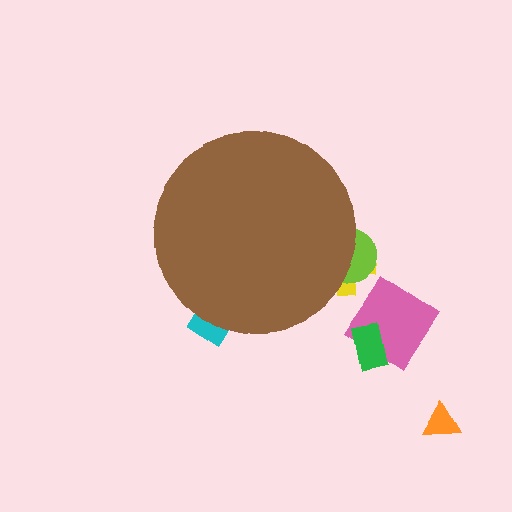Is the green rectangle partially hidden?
No, the green rectangle is fully visible.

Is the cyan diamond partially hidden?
Yes, the cyan diamond is partially hidden behind the brown circle.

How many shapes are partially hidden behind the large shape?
3 shapes are partially hidden.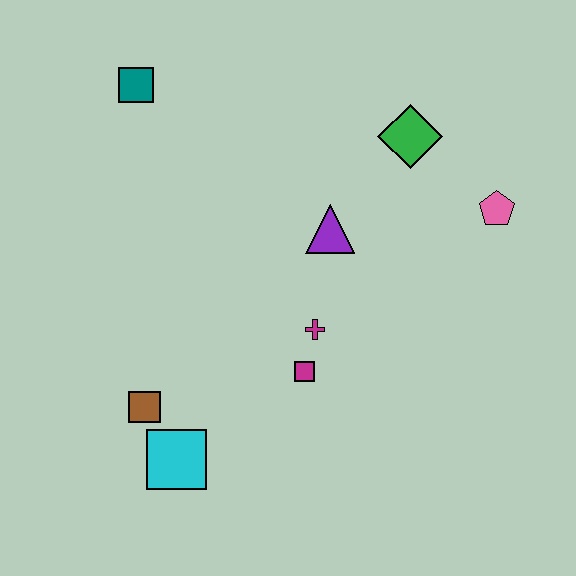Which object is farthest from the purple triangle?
The cyan square is farthest from the purple triangle.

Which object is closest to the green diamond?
The pink pentagon is closest to the green diamond.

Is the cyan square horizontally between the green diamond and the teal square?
Yes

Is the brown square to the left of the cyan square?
Yes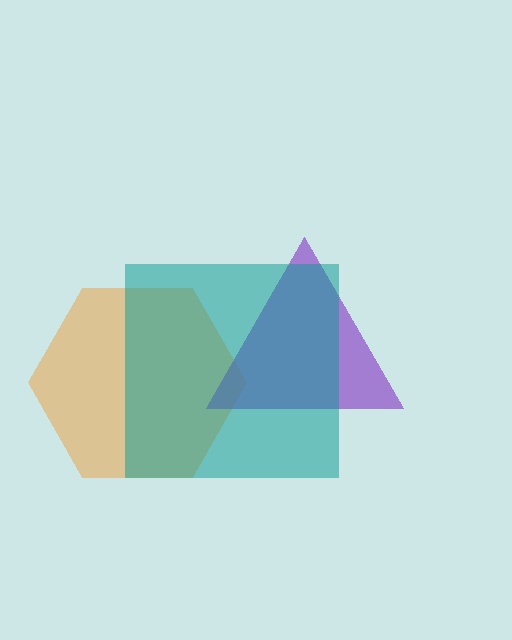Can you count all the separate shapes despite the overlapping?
Yes, there are 3 separate shapes.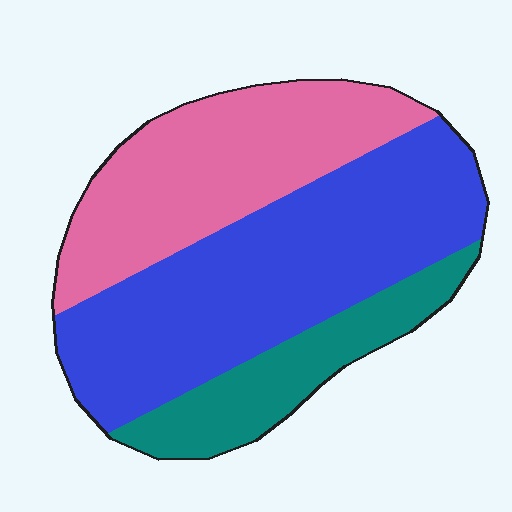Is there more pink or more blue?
Blue.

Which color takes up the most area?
Blue, at roughly 50%.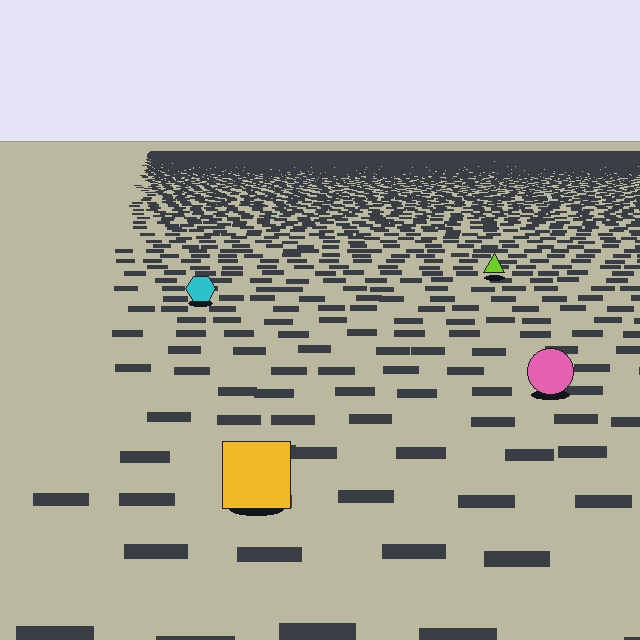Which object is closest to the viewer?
The yellow square is closest. The texture marks near it are larger and more spread out.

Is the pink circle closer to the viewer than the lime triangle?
Yes. The pink circle is closer — you can tell from the texture gradient: the ground texture is coarser near it.